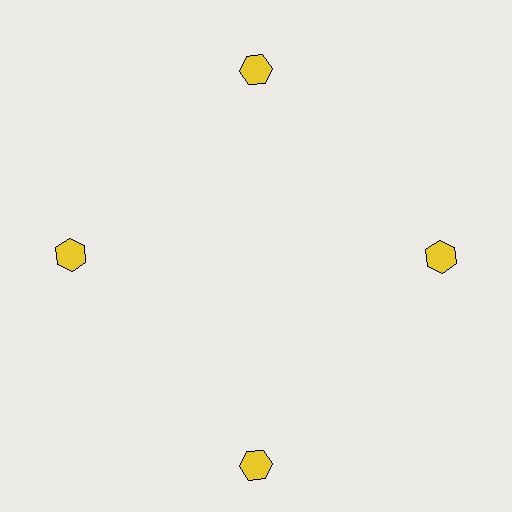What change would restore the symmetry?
The symmetry would be restored by moving it inward, back onto the ring so that all 4 hexagons sit at equal angles and equal distance from the center.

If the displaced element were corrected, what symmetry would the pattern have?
It would have 4-fold rotational symmetry — the pattern would map onto itself every 90 degrees.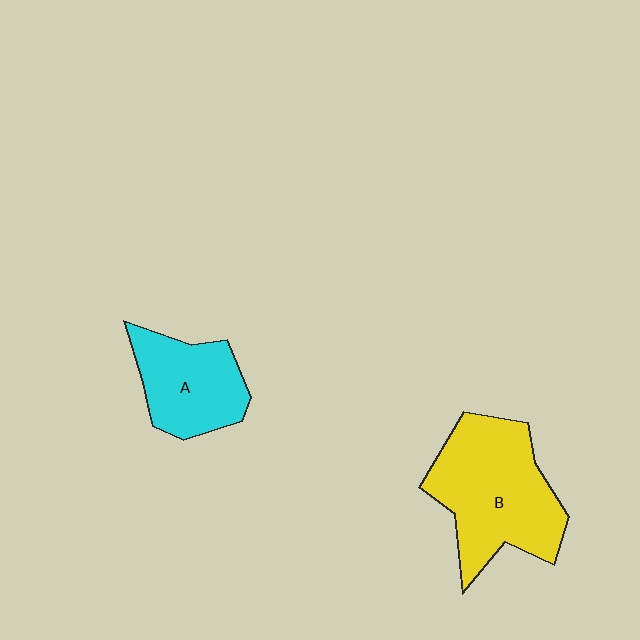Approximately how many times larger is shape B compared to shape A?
Approximately 1.6 times.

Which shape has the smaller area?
Shape A (cyan).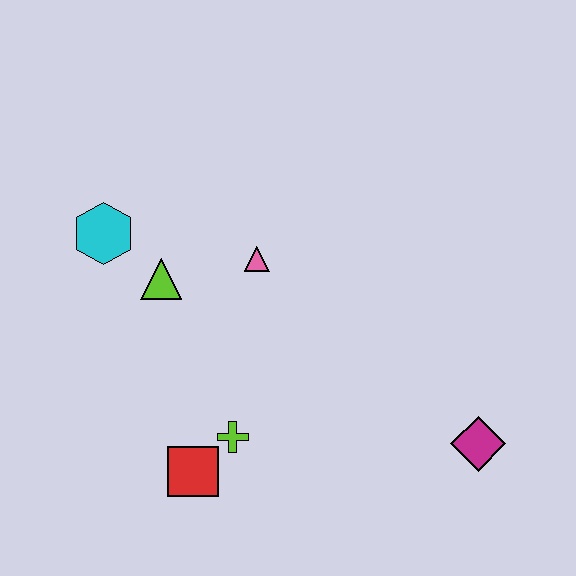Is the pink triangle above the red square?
Yes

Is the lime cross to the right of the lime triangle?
Yes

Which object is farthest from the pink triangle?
The magenta diamond is farthest from the pink triangle.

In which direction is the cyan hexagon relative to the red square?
The cyan hexagon is above the red square.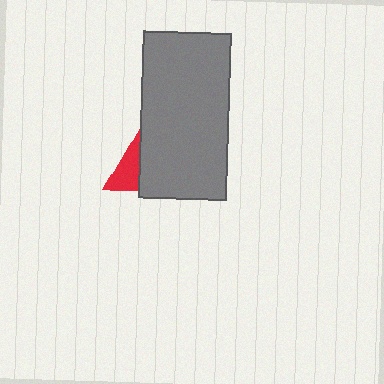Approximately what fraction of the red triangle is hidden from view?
Roughly 68% of the red triangle is hidden behind the gray rectangle.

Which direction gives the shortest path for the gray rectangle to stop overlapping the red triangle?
Moving right gives the shortest separation.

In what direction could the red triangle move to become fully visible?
The red triangle could move left. That would shift it out from behind the gray rectangle entirely.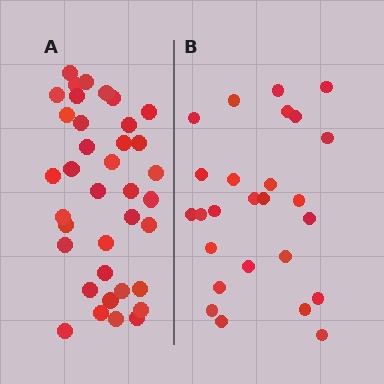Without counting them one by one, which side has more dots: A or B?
Region A (the left region) has more dots.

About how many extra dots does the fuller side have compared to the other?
Region A has roughly 12 or so more dots than region B.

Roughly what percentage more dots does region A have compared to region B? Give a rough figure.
About 40% more.